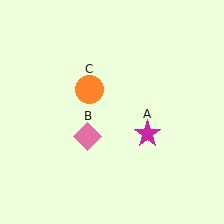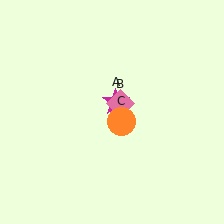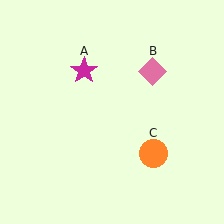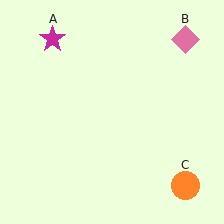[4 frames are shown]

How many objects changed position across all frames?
3 objects changed position: magenta star (object A), pink diamond (object B), orange circle (object C).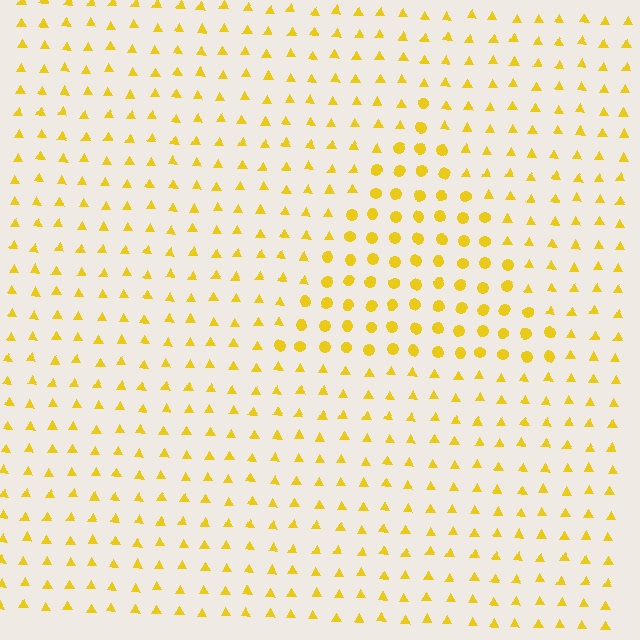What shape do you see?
I see a triangle.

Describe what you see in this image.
The image is filled with small yellow elements arranged in a uniform grid. A triangle-shaped region contains circles, while the surrounding area contains triangles. The boundary is defined purely by the change in element shape.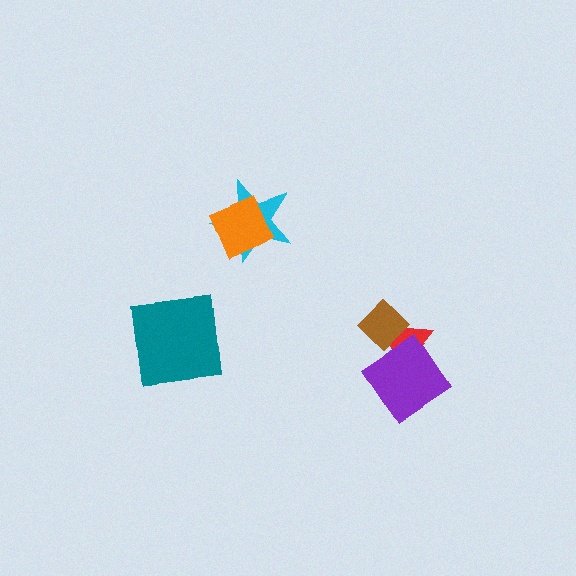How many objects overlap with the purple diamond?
2 objects overlap with the purple diamond.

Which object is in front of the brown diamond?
The purple diamond is in front of the brown diamond.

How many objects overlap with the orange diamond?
1 object overlaps with the orange diamond.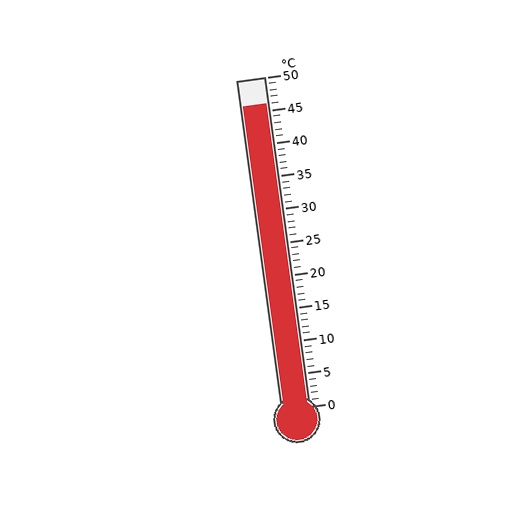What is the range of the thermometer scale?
The thermometer scale ranges from 0°C to 50°C.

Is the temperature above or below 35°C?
The temperature is above 35°C.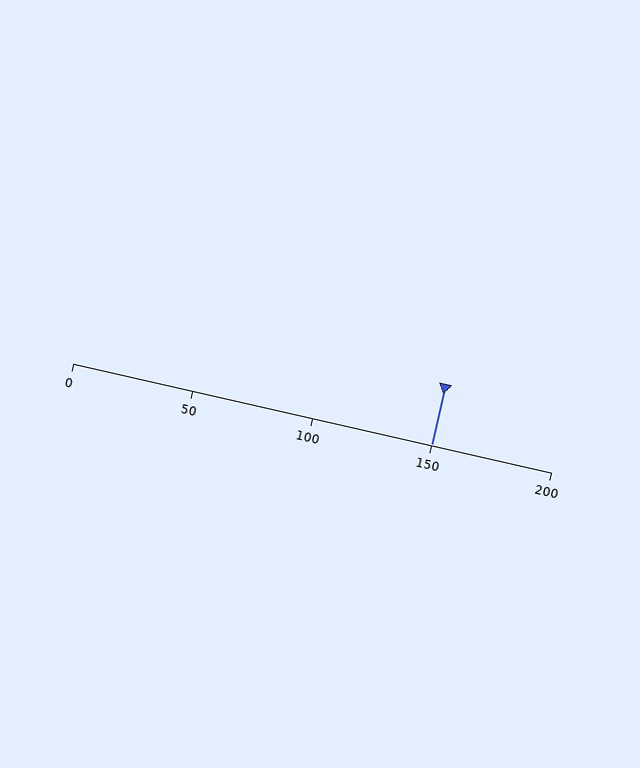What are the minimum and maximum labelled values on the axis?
The axis runs from 0 to 200.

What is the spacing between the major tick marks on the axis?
The major ticks are spaced 50 apart.